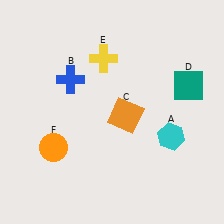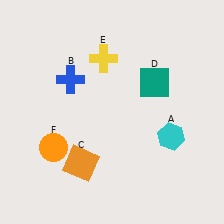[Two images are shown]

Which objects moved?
The objects that moved are: the orange square (C), the teal square (D).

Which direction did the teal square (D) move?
The teal square (D) moved left.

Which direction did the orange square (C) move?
The orange square (C) moved down.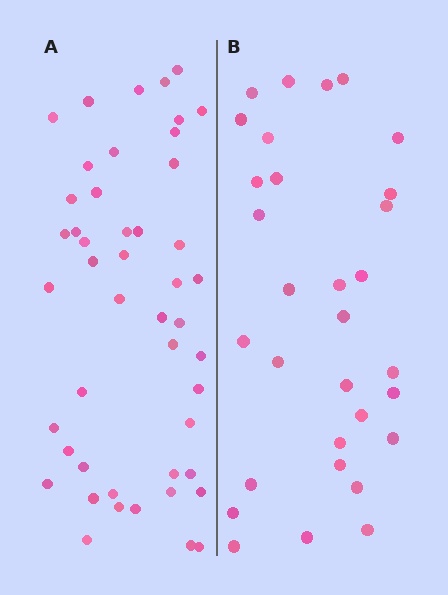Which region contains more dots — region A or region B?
Region A (the left region) has more dots.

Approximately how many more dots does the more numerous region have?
Region A has approximately 15 more dots than region B.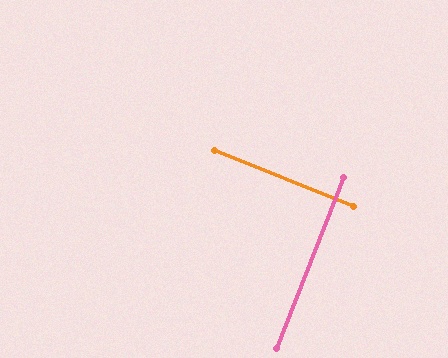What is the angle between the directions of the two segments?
Approximately 90 degrees.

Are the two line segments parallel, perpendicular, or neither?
Perpendicular — they meet at approximately 90°.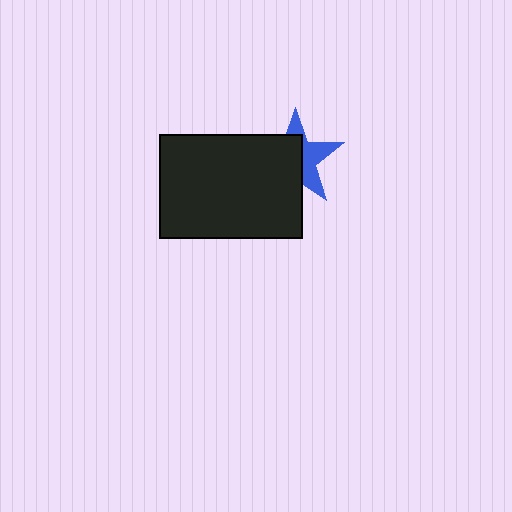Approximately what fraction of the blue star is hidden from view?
Roughly 58% of the blue star is hidden behind the black rectangle.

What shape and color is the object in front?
The object in front is a black rectangle.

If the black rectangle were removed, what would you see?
You would see the complete blue star.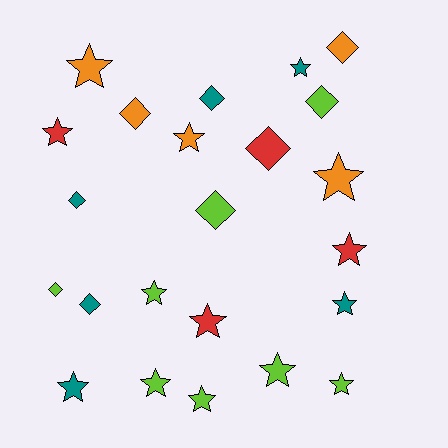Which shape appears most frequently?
Star, with 14 objects.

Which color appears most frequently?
Lime, with 8 objects.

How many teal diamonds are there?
There are 3 teal diamonds.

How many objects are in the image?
There are 23 objects.